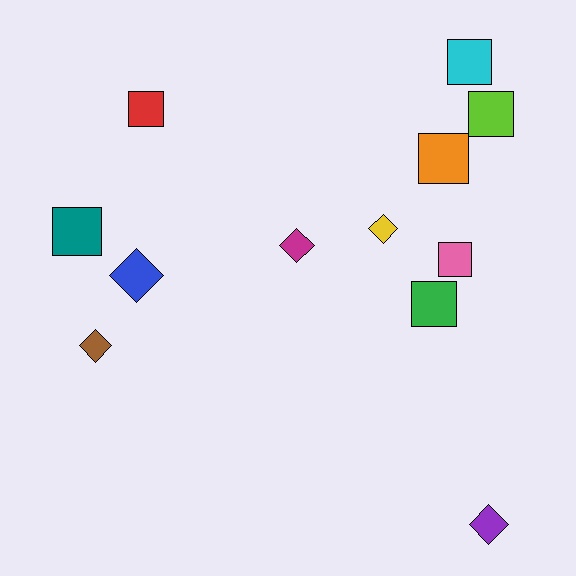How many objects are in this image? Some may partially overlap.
There are 12 objects.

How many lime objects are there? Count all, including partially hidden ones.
There is 1 lime object.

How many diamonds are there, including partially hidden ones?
There are 5 diamonds.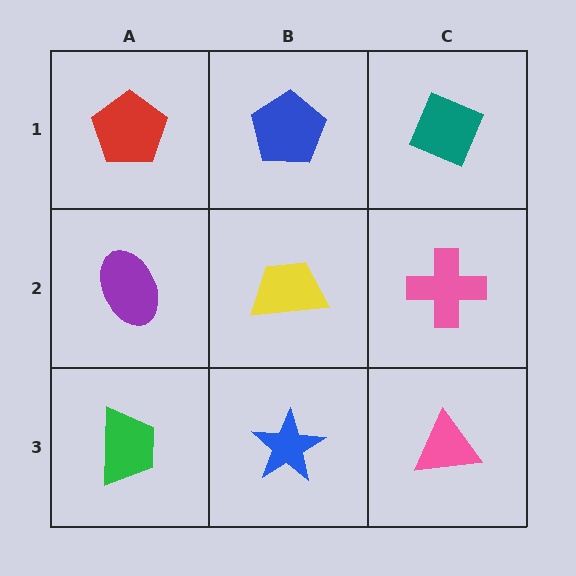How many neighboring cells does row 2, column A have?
3.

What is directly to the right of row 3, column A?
A blue star.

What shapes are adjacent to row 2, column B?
A blue pentagon (row 1, column B), a blue star (row 3, column B), a purple ellipse (row 2, column A), a pink cross (row 2, column C).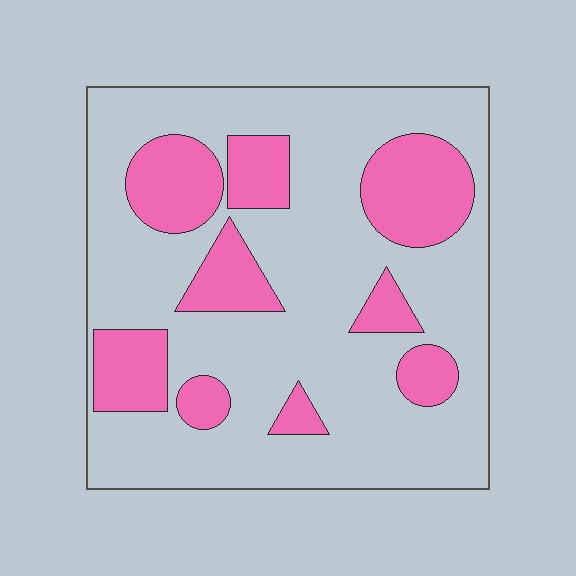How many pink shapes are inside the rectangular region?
9.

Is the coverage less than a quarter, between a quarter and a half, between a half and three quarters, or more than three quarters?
Between a quarter and a half.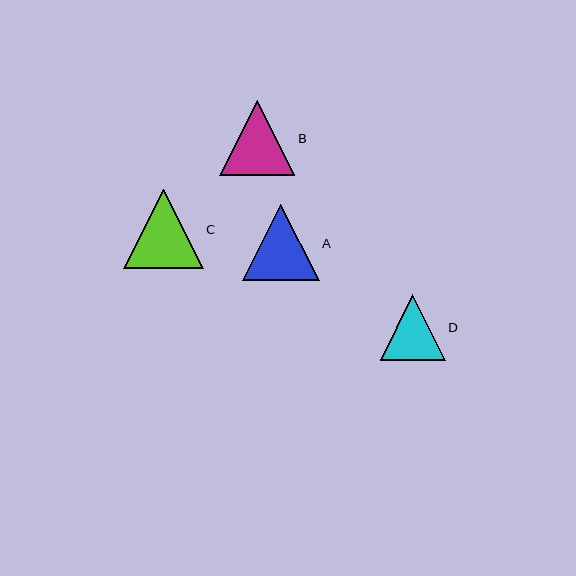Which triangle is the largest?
Triangle C is the largest with a size of approximately 80 pixels.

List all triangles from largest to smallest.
From largest to smallest: C, A, B, D.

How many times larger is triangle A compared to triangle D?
Triangle A is approximately 1.2 times the size of triangle D.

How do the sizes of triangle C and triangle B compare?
Triangle C and triangle B are approximately the same size.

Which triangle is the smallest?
Triangle D is the smallest with a size of approximately 65 pixels.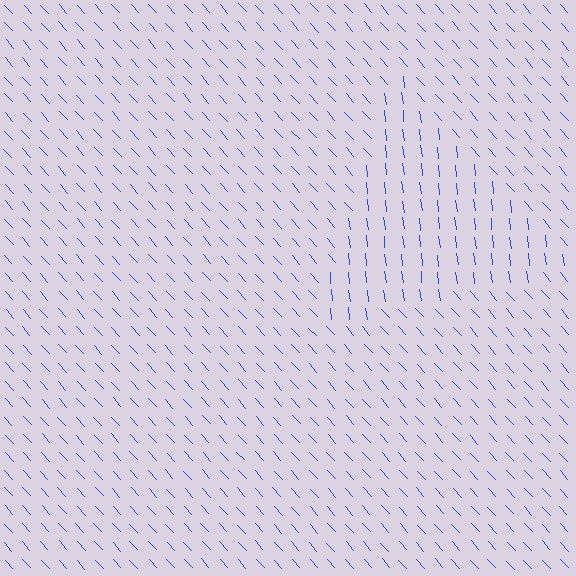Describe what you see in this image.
The image is filled with small blue line segments. A triangle region in the image has lines oriented differently from the surrounding lines, creating a visible texture boundary.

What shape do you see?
I see a triangle.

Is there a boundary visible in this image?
Yes, there is a texture boundary formed by a change in line orientation.